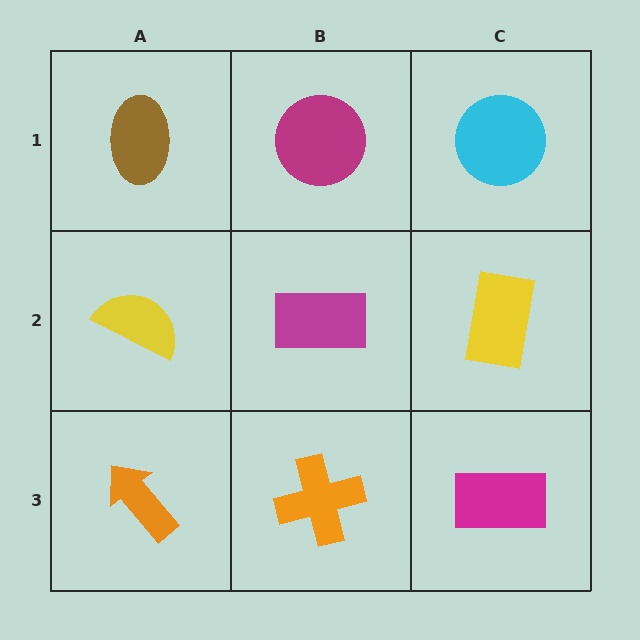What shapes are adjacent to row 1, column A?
A yellow semicircle (row 2, column A), a magenta circle (row 1, column B).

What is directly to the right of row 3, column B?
A magenta rectangle.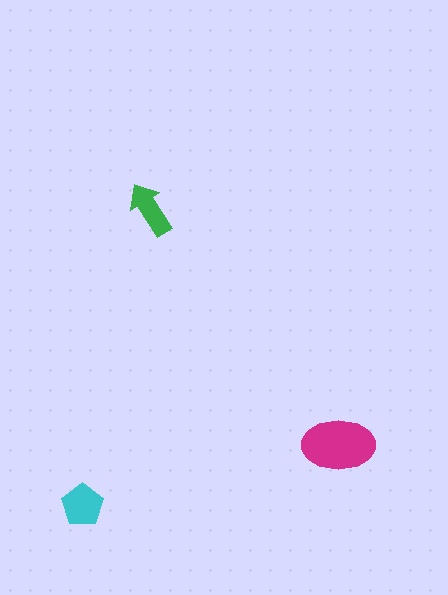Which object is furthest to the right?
The magenta ellipse is rightmost.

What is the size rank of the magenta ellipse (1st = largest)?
1st.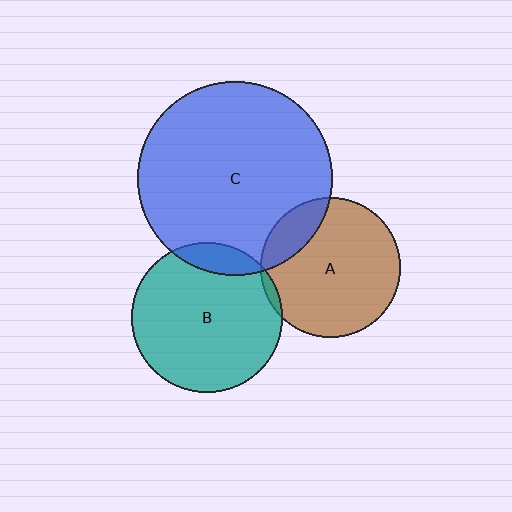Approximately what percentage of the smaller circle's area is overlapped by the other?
Approximately 15%.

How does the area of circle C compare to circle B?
Approximately 1.7 times.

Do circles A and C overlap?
Yes.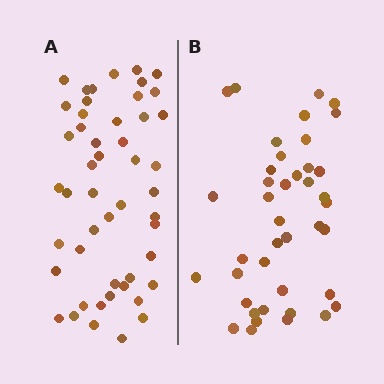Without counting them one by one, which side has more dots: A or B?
Region A (the left region) has more dots.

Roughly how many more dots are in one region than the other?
Region A has roughly 8 or so more dots than region B.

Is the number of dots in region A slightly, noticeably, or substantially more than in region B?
Region A has only slightly more — the two regions are fairly close. The ratio is roughly 1.2 to 1.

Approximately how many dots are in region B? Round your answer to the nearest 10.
About 40 dots. (The exact count is 41, which rounds to 40.)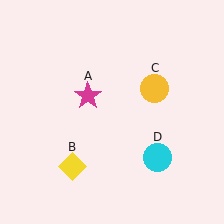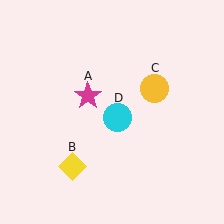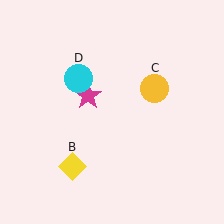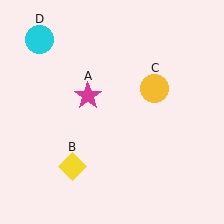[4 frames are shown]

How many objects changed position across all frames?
1 object changed position: cyan circle (object D).